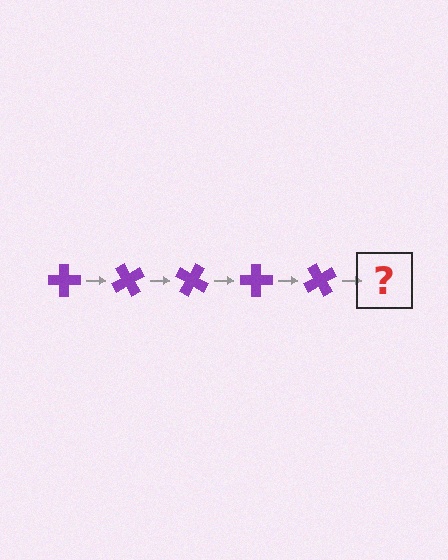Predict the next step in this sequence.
The next step is a purple cross rotated 300 degrees.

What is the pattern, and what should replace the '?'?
The pattern is that the cross rotates 60 degrees each step. The '?' should be a purple cross rotated 300 degrees.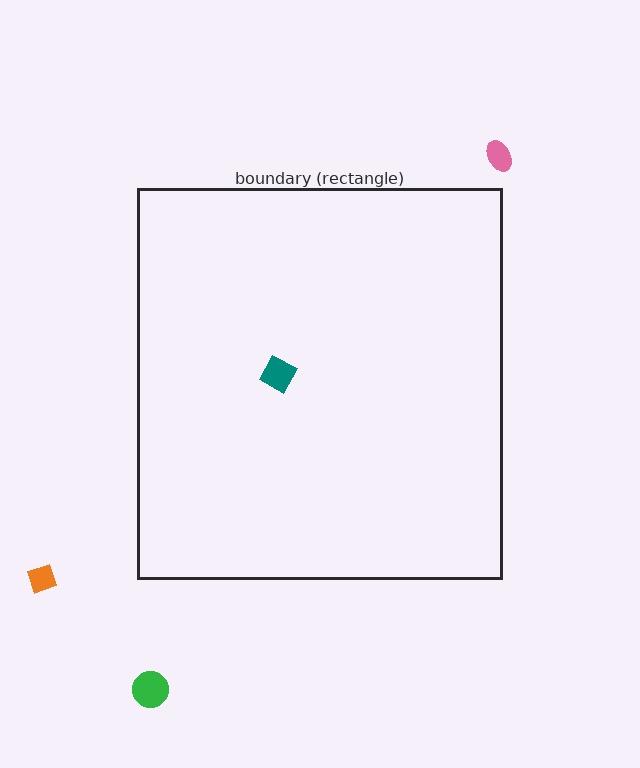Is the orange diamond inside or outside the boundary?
Outside.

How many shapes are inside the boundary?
1 inside, 3 outside.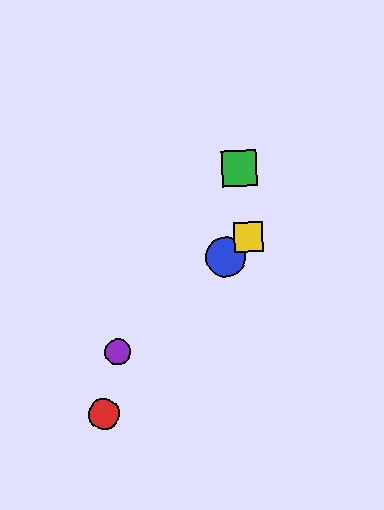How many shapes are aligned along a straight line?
3 shapes (the blue circle, the yellow square, the purple circle) are aligned along a straight line.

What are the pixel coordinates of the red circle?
The red circle is at (104, 414).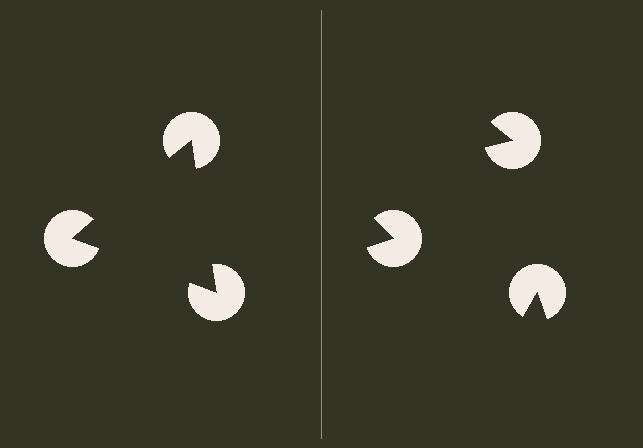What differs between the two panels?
The pac-man discs are positioned identically on both sides; only the wedge orientations differ. On the left they align to a triangle; on the right they are misaligned.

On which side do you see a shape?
An illusory triangle appears on the left side. On the right side the wedge cuts are rotated, so no coherent shape forms.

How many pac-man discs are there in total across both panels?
6 — 3 on each side.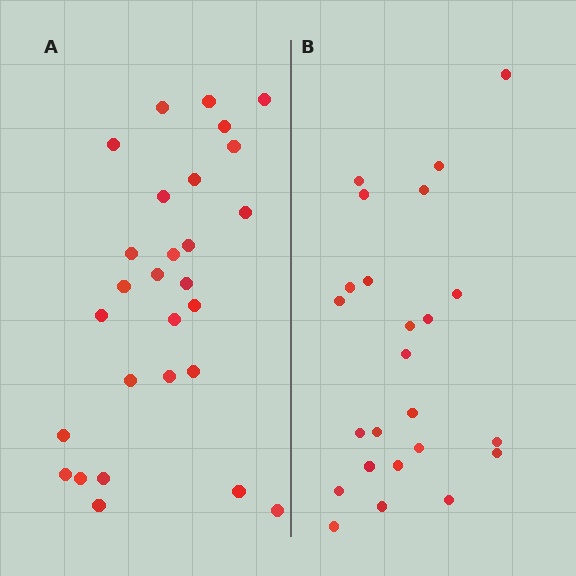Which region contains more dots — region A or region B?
Region A (the left region) has more dots.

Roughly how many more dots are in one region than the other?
Region A has about 4 more dots than region B.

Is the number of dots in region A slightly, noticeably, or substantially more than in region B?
Region A has only slightly more — the two regions are fairly close. The ratio is roughly 1.2 to 1.